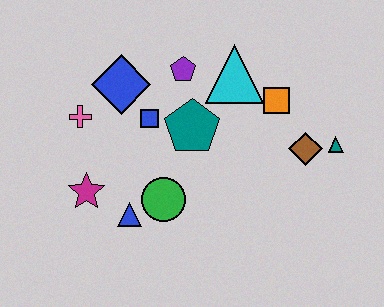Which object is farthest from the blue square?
The teal triangle is farthest from the blue square.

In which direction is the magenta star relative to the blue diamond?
The magenta star is below the blue diamond.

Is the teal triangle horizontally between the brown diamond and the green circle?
No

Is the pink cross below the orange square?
Yes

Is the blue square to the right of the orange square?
No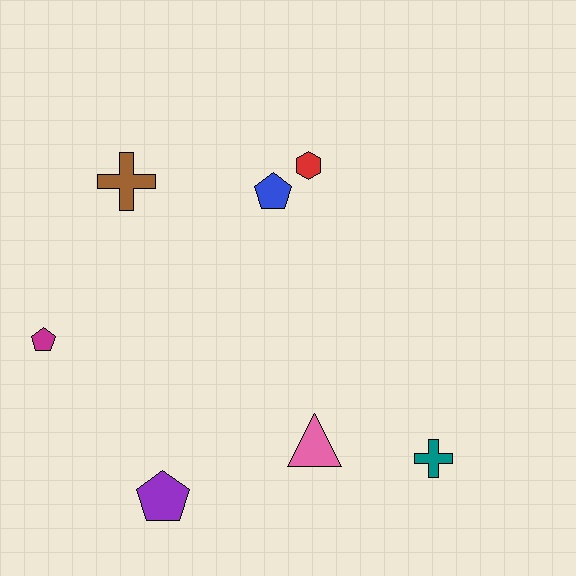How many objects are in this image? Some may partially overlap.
There are 7 objects.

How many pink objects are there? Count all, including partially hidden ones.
There is 1 pink object.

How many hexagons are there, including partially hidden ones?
There is 1 hexagon.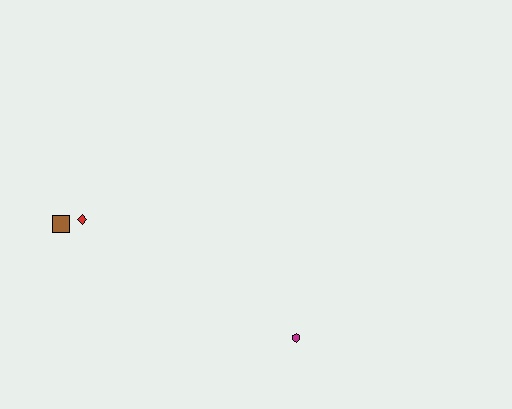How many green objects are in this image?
There are no green objects.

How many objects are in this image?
There are 3 objects.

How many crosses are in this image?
There are no crosses.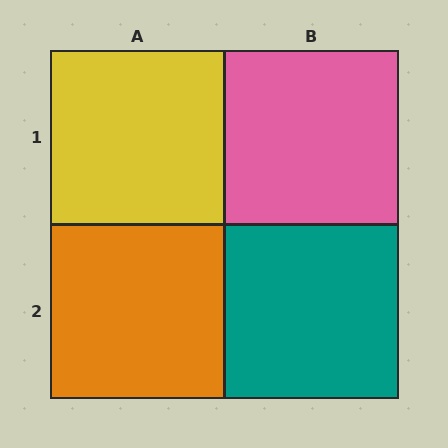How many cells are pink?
1 cell is pink.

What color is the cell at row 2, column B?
Teal.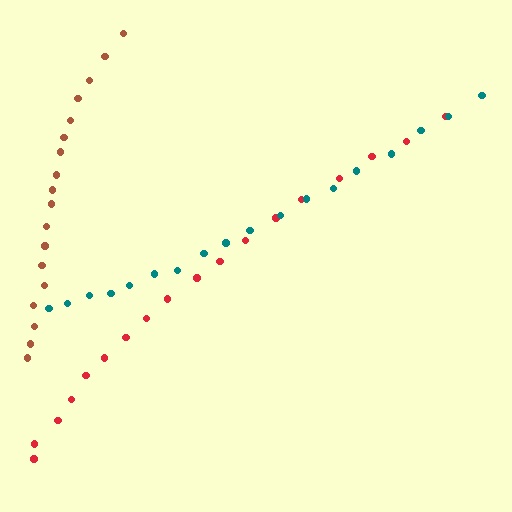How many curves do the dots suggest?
There are 3 distinct paths.